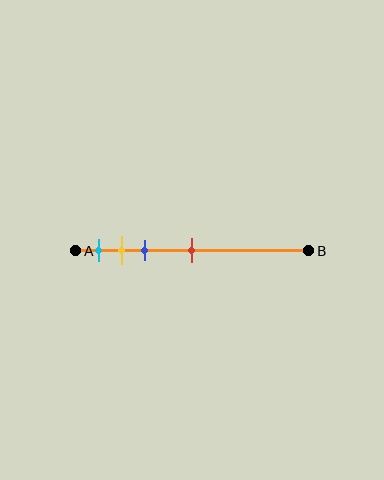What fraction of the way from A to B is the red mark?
The red mark is approximately 50% (0.5) of the way from A to B.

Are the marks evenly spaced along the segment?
No, the marks are not evenly spaced.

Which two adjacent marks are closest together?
The yellow and blue marks are the closest adjacent pair.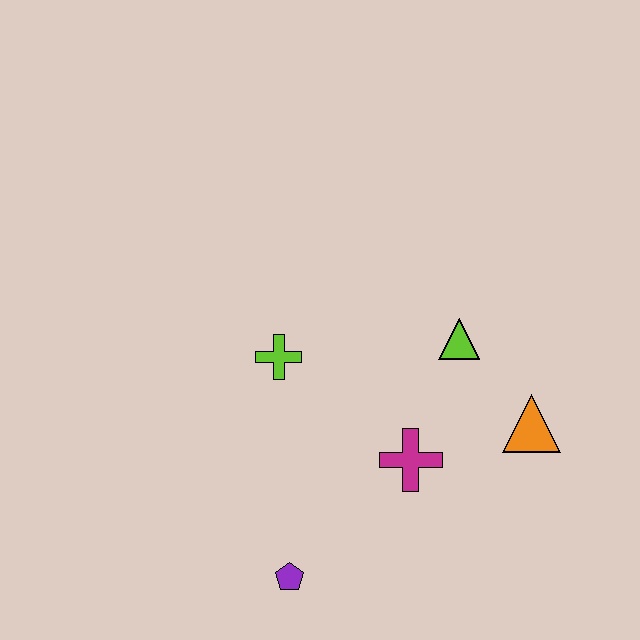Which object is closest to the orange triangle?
The lime triangle is closest to the orange triangle.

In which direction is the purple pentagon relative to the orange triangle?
The purple pentagon is to the left of the orange triangle.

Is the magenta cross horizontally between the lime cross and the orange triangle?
Yes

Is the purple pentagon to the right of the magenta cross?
No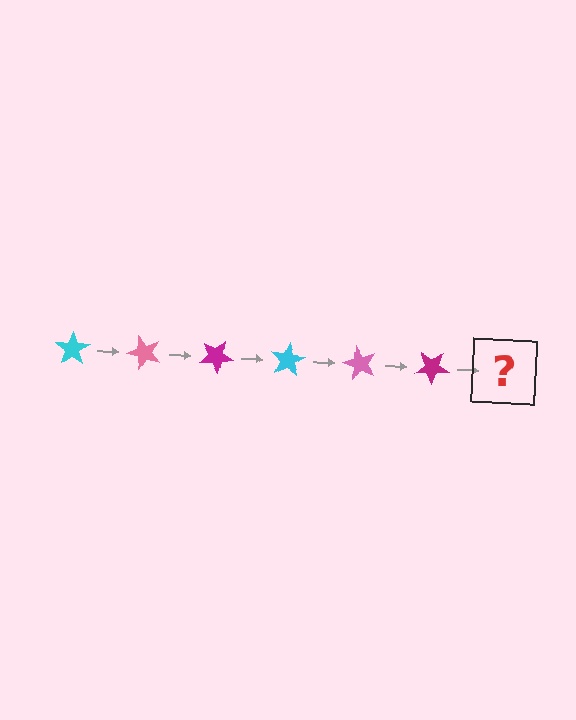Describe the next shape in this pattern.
It should be a cyan star, rotated 300 degrees from the start.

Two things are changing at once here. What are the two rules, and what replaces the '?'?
The two rules are that it rotates 50 degrees each step and the color cycles through cyan, pink, and magenta. The '?' should be a cyan star, rotated 300 degrees from the start.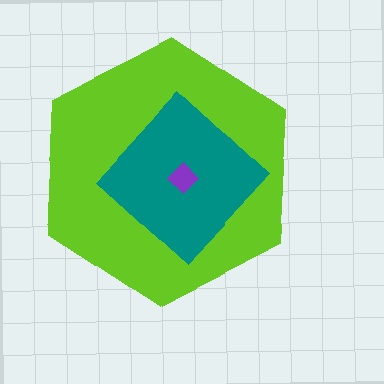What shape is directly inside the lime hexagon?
The teal diamond.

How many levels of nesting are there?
3.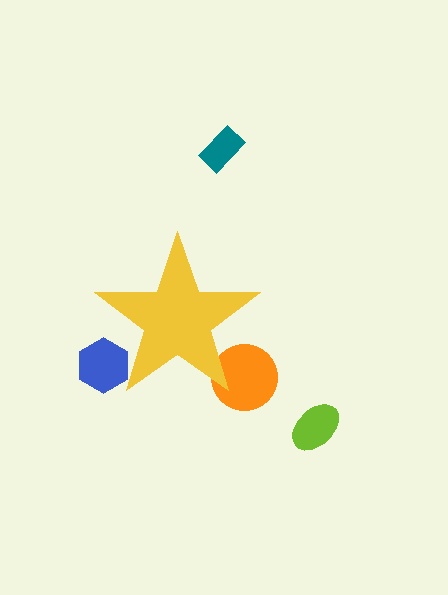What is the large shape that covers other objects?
A yellow star.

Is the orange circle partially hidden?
Yes, the orange circle is partially hidden behind the yellow star.